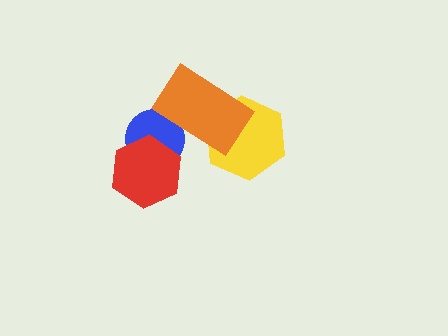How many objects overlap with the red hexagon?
1 object overlaps with the red hexagon.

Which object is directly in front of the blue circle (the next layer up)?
The orange rectangle is directly in front of the blue circle.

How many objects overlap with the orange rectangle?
2 objects overlap with the orange rectangle.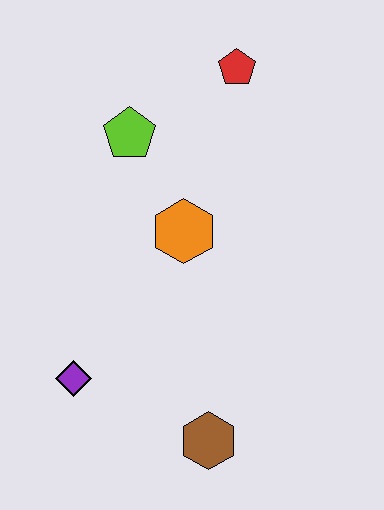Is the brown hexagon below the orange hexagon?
Yes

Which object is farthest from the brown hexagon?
The red pentagon is farthest from the brown hexagon.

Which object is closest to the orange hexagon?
The lime pentagon is closest to the orange hexagon.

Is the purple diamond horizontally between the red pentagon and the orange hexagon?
No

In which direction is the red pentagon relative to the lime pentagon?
The red pentagon is to the right of the lime pentagon.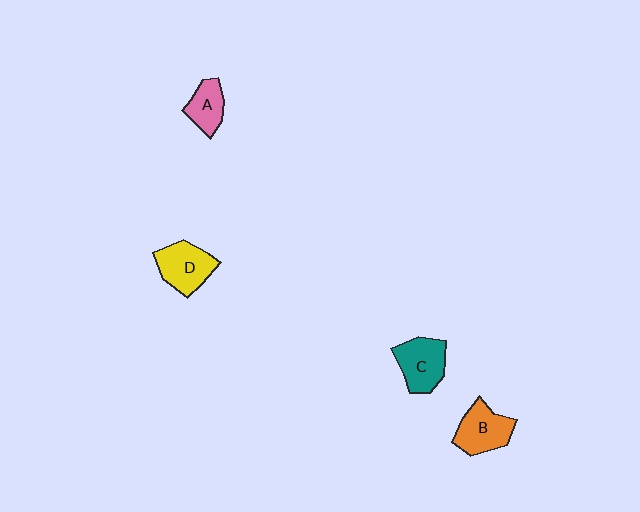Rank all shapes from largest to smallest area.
From largest to smallest: C (teal), D (yellow), B (orange), A (pink).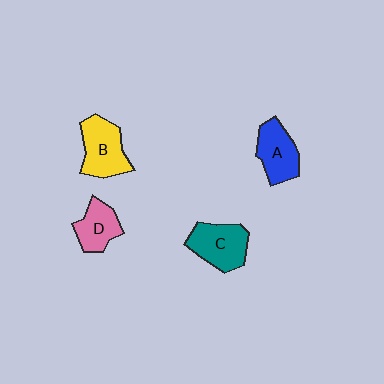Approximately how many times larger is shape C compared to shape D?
Approximately 1.3 times.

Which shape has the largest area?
Shape B (yellow).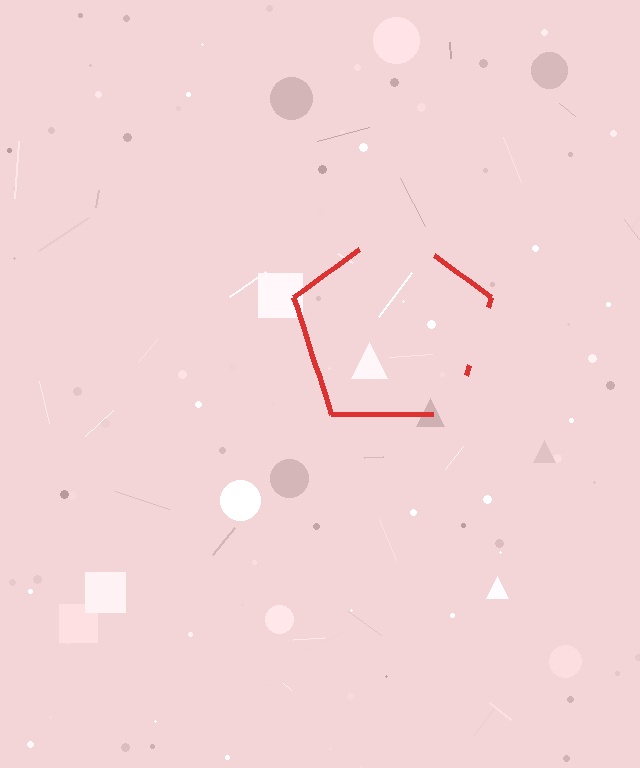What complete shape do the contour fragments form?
The contour fragments form a pentagon.